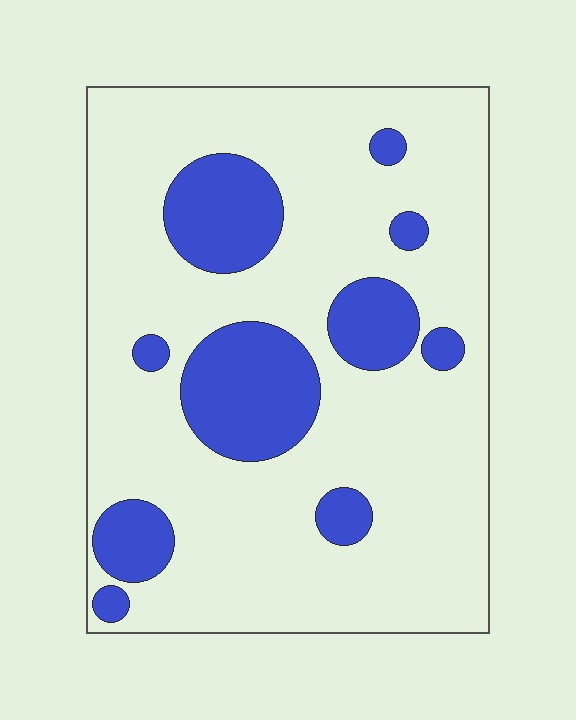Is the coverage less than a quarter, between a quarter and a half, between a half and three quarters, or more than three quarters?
Less than a quarter.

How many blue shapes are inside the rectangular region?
10.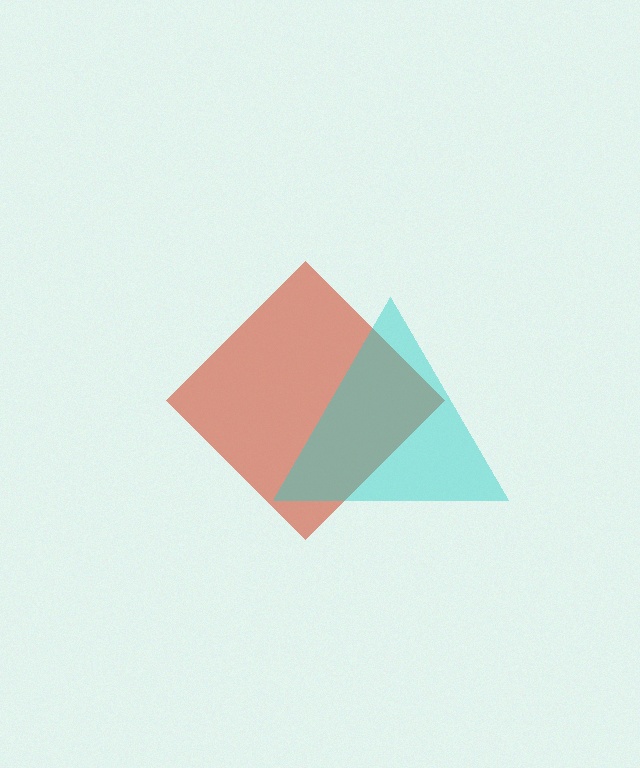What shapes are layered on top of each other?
The layered shapes are: a red diamond, a cyan triangle.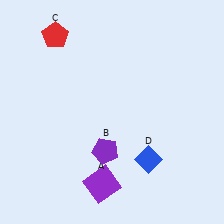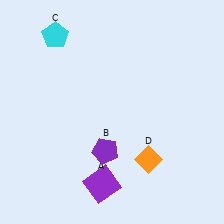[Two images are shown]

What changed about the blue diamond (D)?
In Image 1, D is blue. In Image 2, it changed to orange.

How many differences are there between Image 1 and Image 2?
There are 2 differences between the two images.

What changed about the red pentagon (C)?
In Image 1, C is red. In Image 2, it changed to cyan.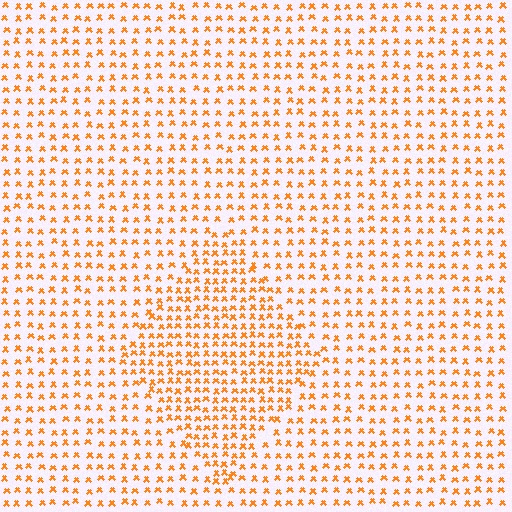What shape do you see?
I see a diamond.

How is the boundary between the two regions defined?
The boundary is defined by a change in element density (approximately 1.7x ratio). All elements are the same color, size, and shape.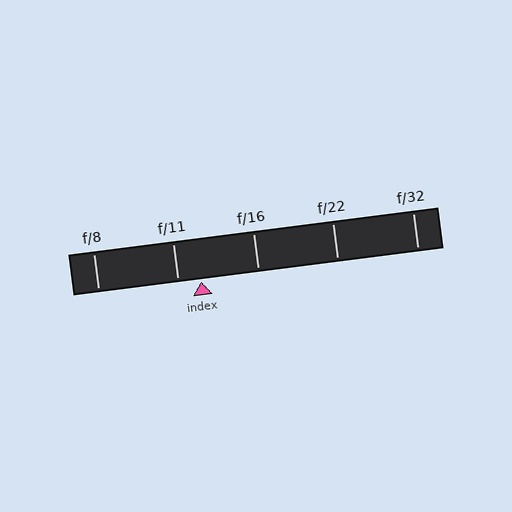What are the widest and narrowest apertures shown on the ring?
The widest aperture shown is f/8 and the narrowest is f/32.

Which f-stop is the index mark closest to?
The index mark is closest to f/11.